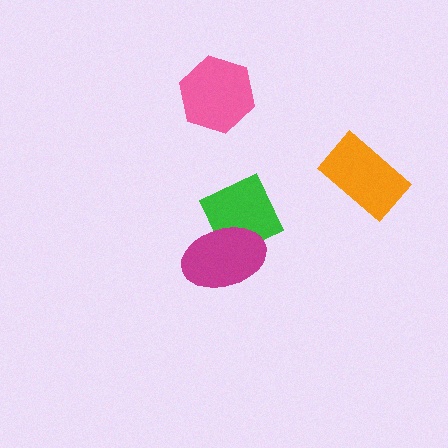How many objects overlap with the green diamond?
1 object overlaps with the green diamond.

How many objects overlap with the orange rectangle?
0 objects overlap with the orange rectangle.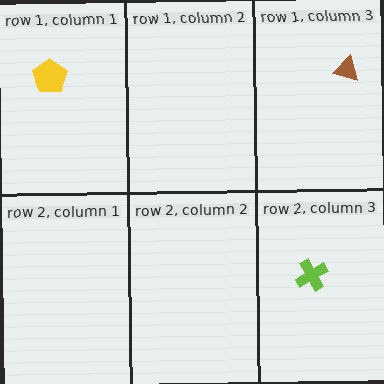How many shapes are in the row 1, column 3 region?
1.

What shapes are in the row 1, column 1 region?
The yellow pentagon.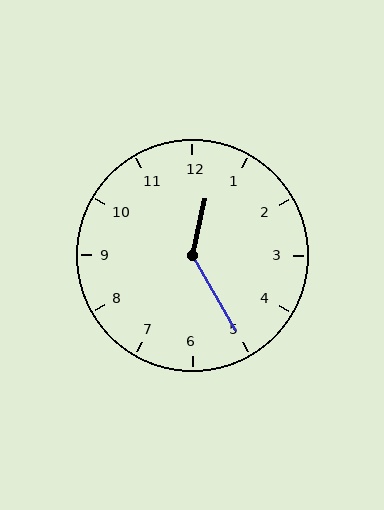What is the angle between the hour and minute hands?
Approximately 138 degrees.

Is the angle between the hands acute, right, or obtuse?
It is obtuse.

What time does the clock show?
12:25.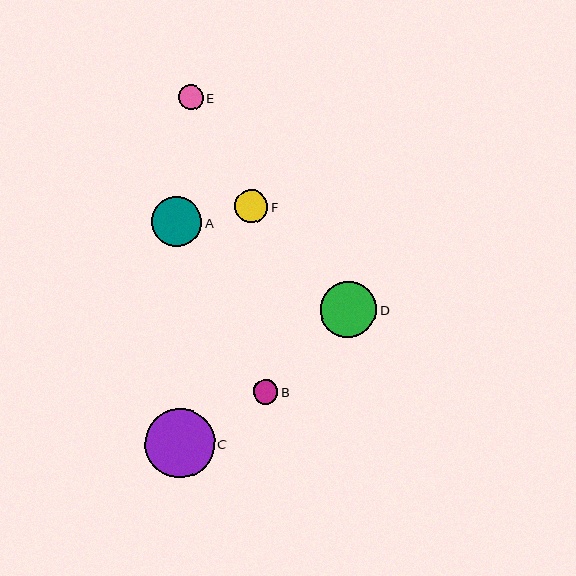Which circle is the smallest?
Circle B is the smallest with a size of approximately 24 pixels.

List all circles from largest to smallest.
From largest to smallest: C, D, A, F, E, B.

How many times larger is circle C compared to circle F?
Circle C is approximately 2.1 times the size of circle F.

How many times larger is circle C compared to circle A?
Circle C is approximately 1.4 times the size of circle A.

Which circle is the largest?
Circle C is the largest with a size of approximately 69 pixels.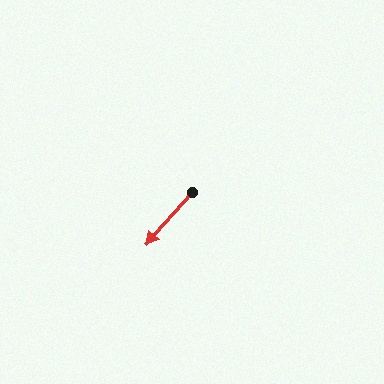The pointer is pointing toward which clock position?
Roughly 7 o'clock.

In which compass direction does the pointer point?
Southwest.